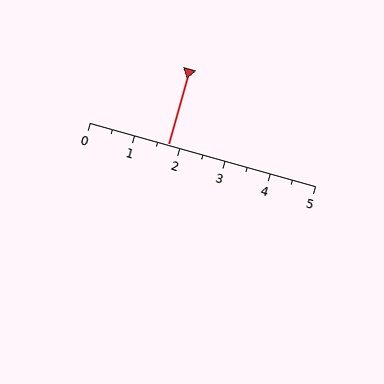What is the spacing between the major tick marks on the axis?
The major ticks are spaced 1 apart.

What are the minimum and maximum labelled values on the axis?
The axis runs from 0 to 5.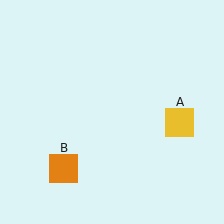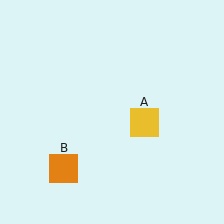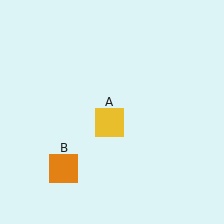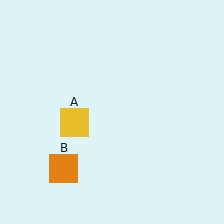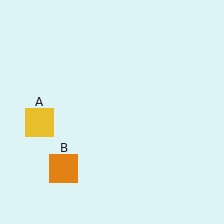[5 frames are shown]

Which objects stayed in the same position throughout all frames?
Orange square (object B) remained stationary.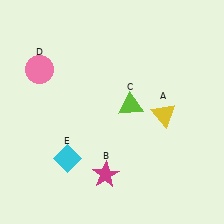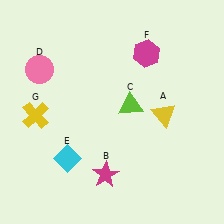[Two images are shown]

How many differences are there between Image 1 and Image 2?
There are 2 differences between the two images.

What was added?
A magenta hexagon (F), a yellow cross (G) were added in Image 2.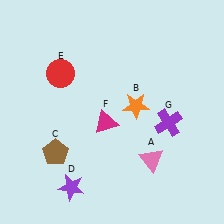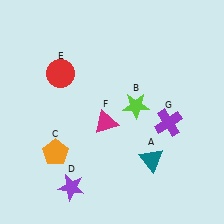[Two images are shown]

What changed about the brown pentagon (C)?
In Image 1, C is brown. In Image 2, it changed to orange.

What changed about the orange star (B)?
In Image 1, B is orange. In Image 2, it changed to lime.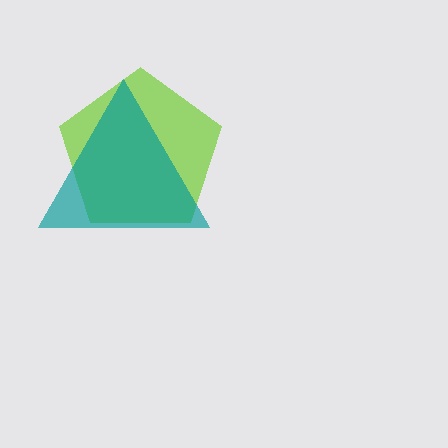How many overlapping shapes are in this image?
There are 2 overlapping shapes in the image.